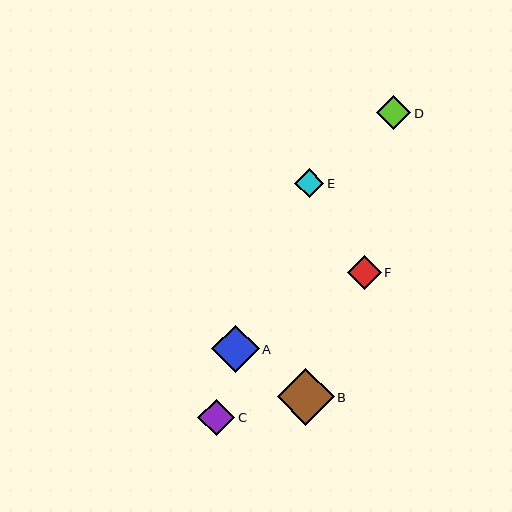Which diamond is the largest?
Diamond B is the largest with a size of approximately 57 pixels.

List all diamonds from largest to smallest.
From largest to smallest: B, A, C, D, F, E.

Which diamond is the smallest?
Diamond E is the smallest with a size of approximately 29 pixels.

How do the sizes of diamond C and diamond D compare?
Diamond C and diamond D are approximately the same size.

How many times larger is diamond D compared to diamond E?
Diamond D is approximately 1.2 times the size of diamond E.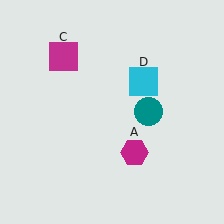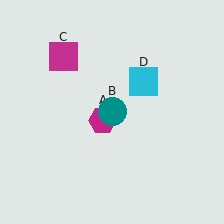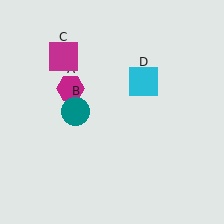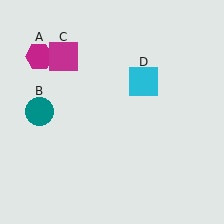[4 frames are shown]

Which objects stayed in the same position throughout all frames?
Magenta square (object C) and cyan square (object D) remained stationary.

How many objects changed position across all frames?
2 objects changed position: magenta hexagon (object A), teal circle (object B).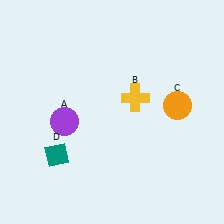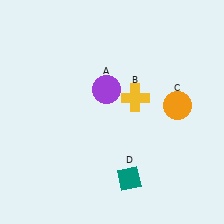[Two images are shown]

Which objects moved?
The objects that moved are: the purple circle (A), the teal diamond (D).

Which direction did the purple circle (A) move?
The purple circle (A) moved right.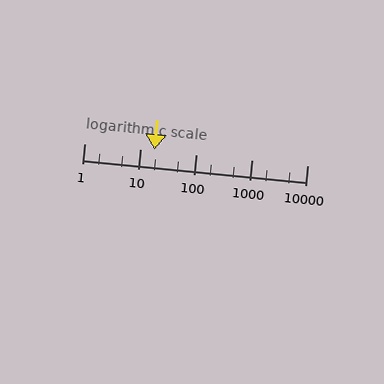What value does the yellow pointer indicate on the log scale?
The pointer indicates approximately 18.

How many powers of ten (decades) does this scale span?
The scale spans 4 decades, from 1 to 10000.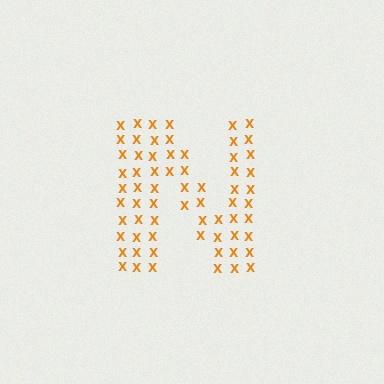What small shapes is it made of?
It is made of small letter X's.